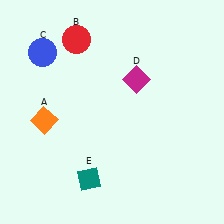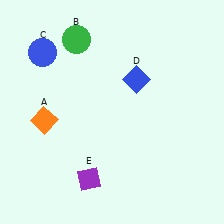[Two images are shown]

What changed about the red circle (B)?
In Image 1, B is red. In Image 2, it changed to green.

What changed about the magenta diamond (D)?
In Image 1, D is magenta. In Image 2, it changed to blue.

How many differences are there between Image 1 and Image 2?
There are 3 differences between the two images.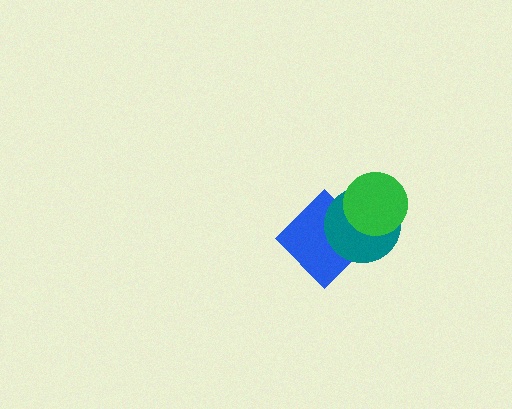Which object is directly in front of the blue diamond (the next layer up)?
The teal circle is directly in front of the blue diamond.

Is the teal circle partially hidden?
Yes, it is partially covered by another shape.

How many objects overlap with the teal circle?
2 objects overlap with the teal circle.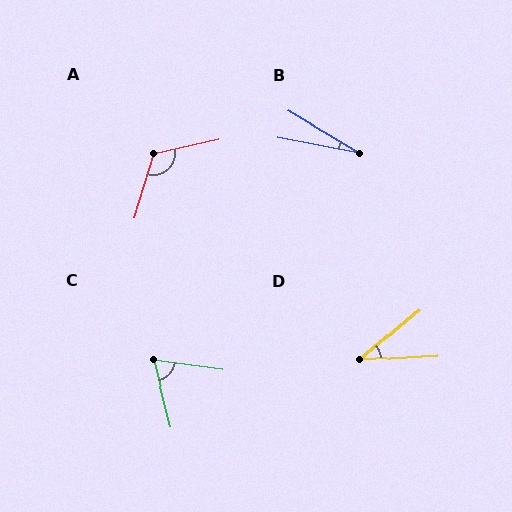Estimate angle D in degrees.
Approximately 36 degrees.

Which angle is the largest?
A, at approximately 120 degrees.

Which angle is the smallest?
B, at approximately 20 degrees.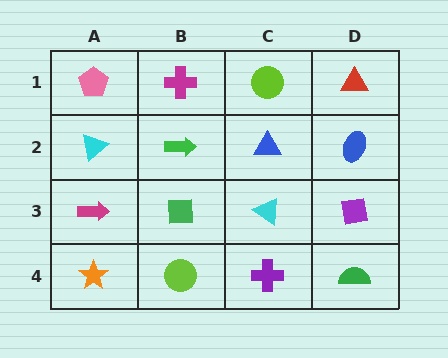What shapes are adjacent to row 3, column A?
A cyan triangle (row 2, column A), an orange star (row 4, column A), a green square (row 3, column B).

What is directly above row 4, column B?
A green square.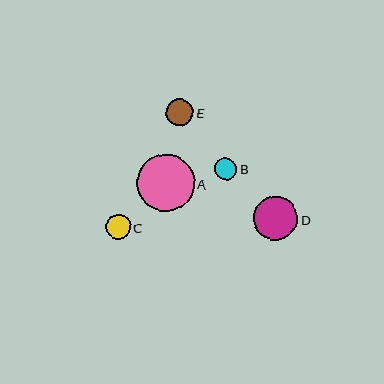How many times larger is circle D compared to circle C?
Circle D is approximately 1.8 times the size of circle C.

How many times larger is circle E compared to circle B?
Circle E is approximately 1.3 times the size of circle B.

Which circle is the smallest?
Circle B is the smallest with a size of approximately 22 pixels.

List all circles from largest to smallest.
From largest to smallest: A, D, E, C, B.